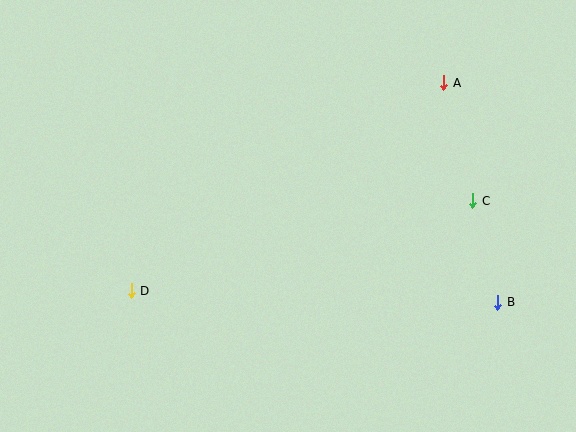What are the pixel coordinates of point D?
Point D is at (131, 291).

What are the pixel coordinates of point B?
Point B is at (498, 302).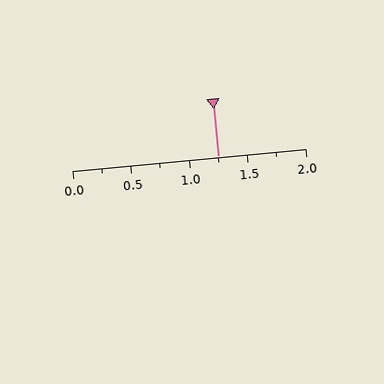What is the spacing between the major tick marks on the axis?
The major ticks are spaced 0.5 apart.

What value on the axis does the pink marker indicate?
The marker indicates approximately 1.25.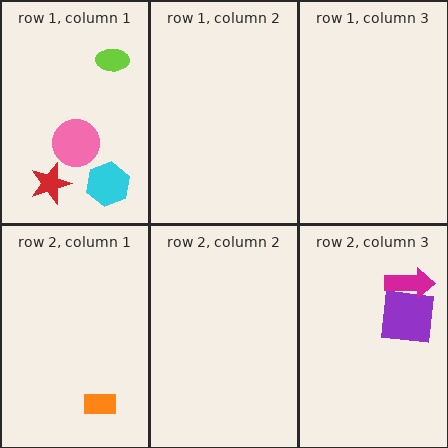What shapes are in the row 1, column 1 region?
The lime ellipse, the pink circle, the cyan hexagon, the red star.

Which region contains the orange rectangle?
The row 2, column 1 region.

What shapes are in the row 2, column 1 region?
The orange rectangle.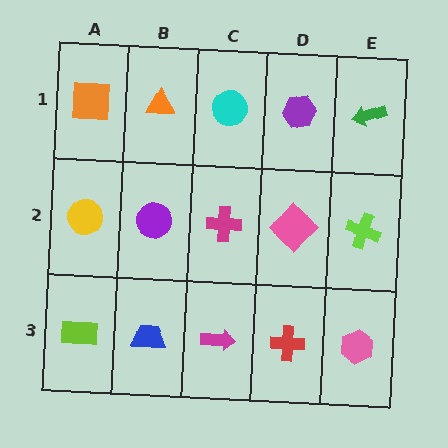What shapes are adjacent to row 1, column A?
A yellow circle (row 2, column A), an orange triangle (row 1, column B).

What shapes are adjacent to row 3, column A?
A yellow circle (row 2, column A), a blue trapezoid (row 3, column B).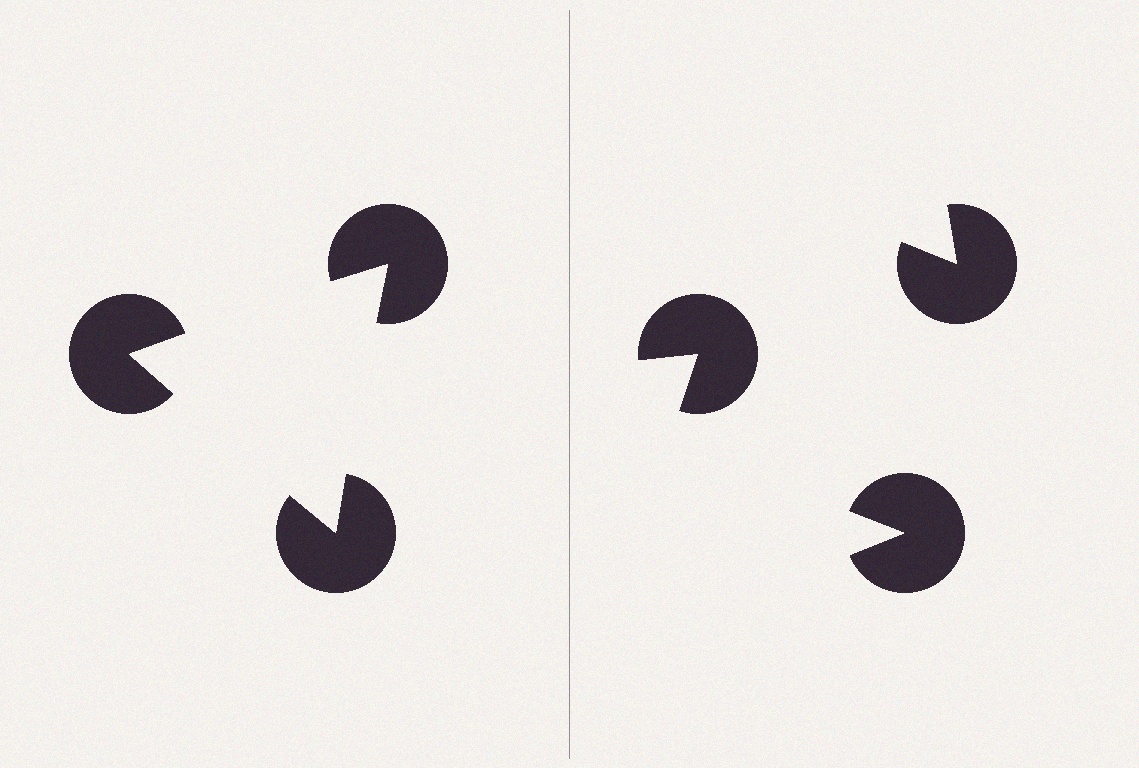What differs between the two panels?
The pac-man discs are positioned identically on both sides; only the wedge orientations differ. On the left they align to a triangle; on the right they are misaligned.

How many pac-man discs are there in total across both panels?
6 — 3 on each side.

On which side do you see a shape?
An illusory triangle appears on the left side. On the right side the wedge cuts are rotated, so no coherent shape forms.